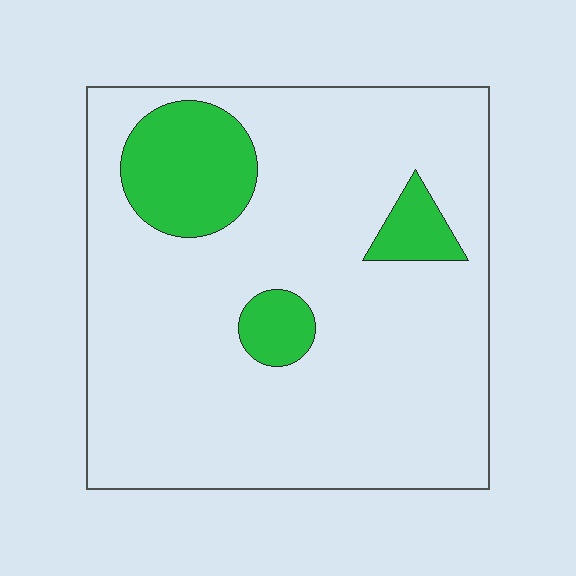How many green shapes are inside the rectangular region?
3.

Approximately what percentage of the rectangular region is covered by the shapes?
Approximately 15%.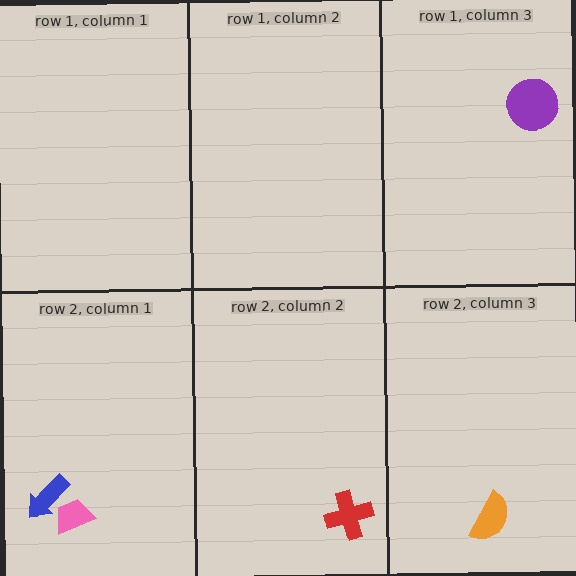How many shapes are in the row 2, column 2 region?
1.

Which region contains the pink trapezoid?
The row 2, column 1 region.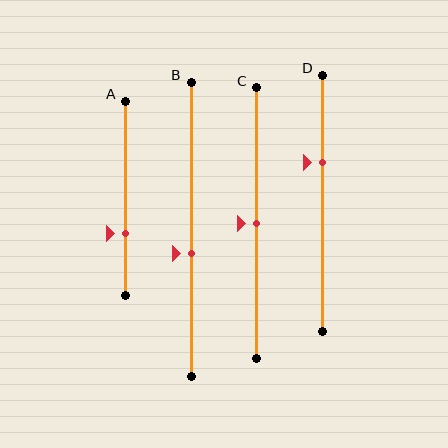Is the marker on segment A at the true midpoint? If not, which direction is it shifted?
No, the marker on segment A is shifted downward by about 18% of the segment length.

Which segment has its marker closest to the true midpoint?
Segment C has its marker closest to the true midpoint.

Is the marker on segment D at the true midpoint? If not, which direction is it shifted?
No, the marker on segment D is shifted upward by about 16% of the segment length.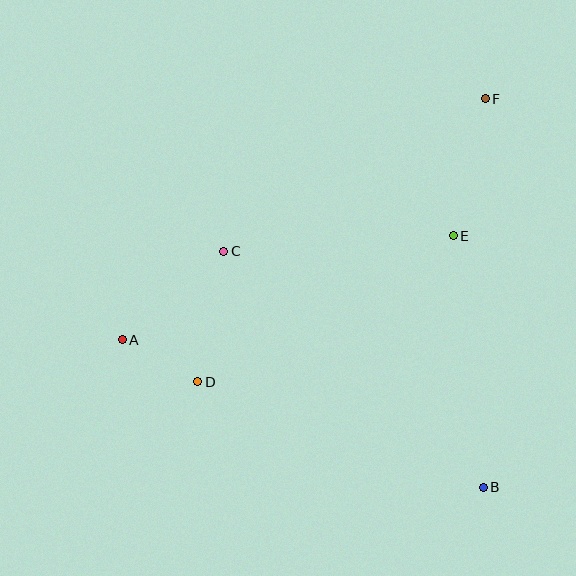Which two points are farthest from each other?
Points A and F are farthest from each other.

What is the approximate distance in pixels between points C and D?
The distance between C and D is approximately 133 pixels.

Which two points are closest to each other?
Points A and D are closest to each other.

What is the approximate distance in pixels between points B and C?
The distance between B and C is approximately 351 pixels.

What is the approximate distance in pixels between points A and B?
The distance between A and B is approximately 390 pixels.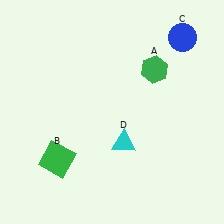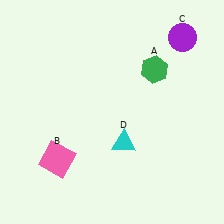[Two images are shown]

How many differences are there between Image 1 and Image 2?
There are 2 differences between the two images.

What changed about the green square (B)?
In Image 1, B is green. In Image 2, it changed to pink.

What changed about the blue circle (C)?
In Image 1, C is blue. In Image 2, it changed to purple.